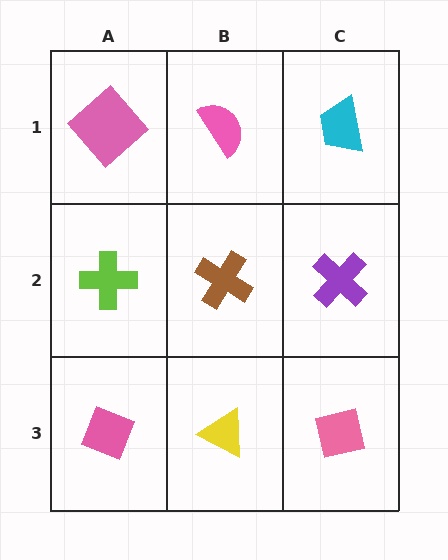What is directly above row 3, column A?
A lime cross.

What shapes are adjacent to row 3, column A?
A lime cross (row 2, column A), a yellow triangle (row 3, column B).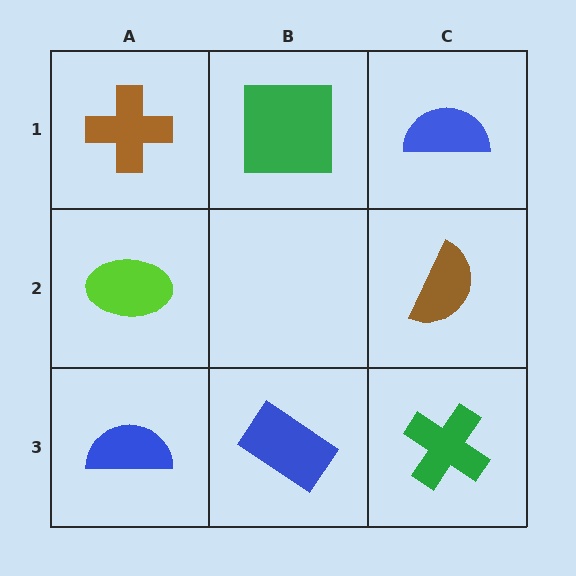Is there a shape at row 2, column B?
No, that cell is empty.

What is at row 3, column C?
A green cross.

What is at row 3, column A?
A blue semicircle.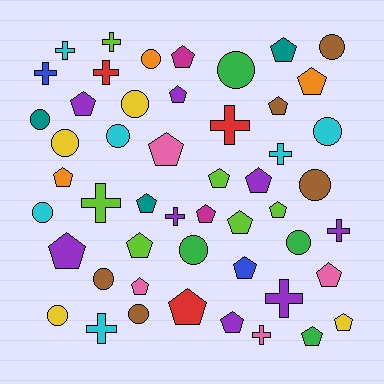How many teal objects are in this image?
There are 3 teal objects.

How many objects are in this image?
There are 50 objects.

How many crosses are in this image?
There are 12 crosses.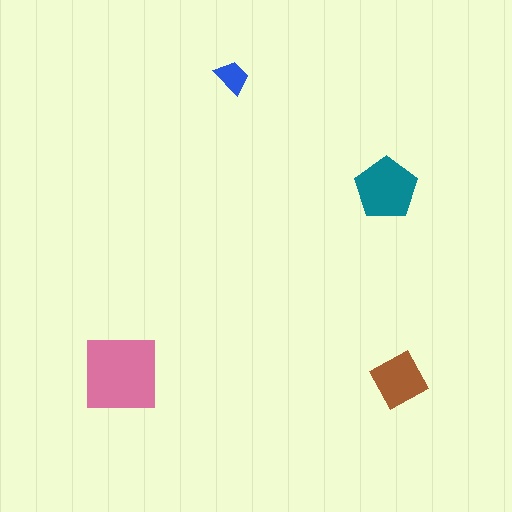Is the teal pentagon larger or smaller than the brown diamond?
Larger.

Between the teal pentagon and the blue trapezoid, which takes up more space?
The teal pentagon.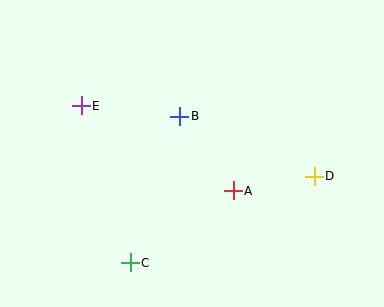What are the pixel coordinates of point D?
Point D is at (314, 176).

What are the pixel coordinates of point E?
Point E is at (81, 106).